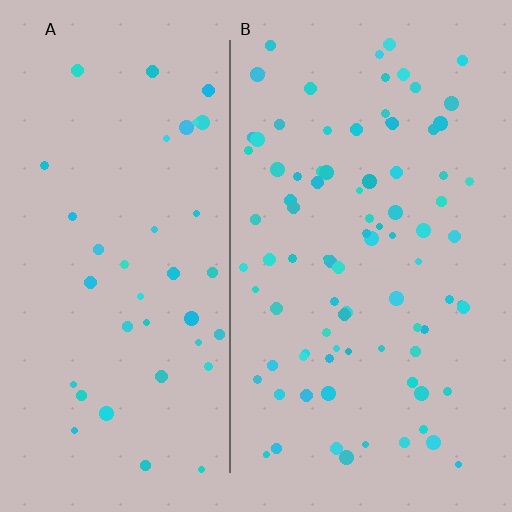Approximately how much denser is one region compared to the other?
Approximately 2.2× — region B over region A.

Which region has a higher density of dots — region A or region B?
B (the right).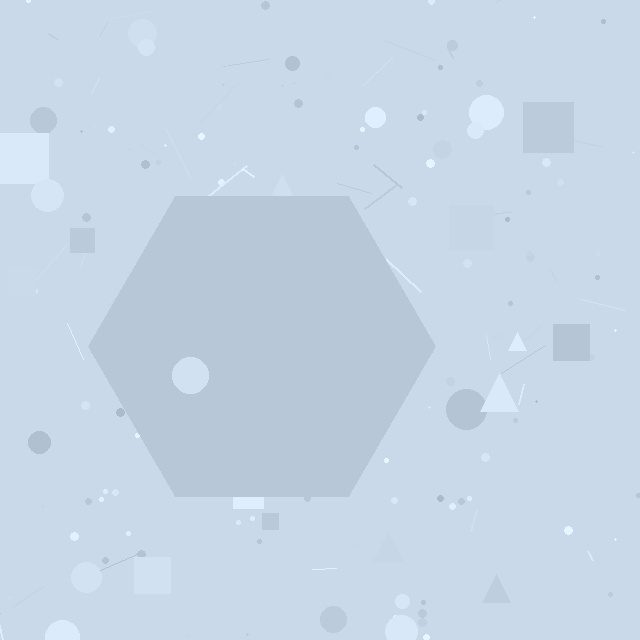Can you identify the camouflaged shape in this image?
The camouflaged shape is a hexagon.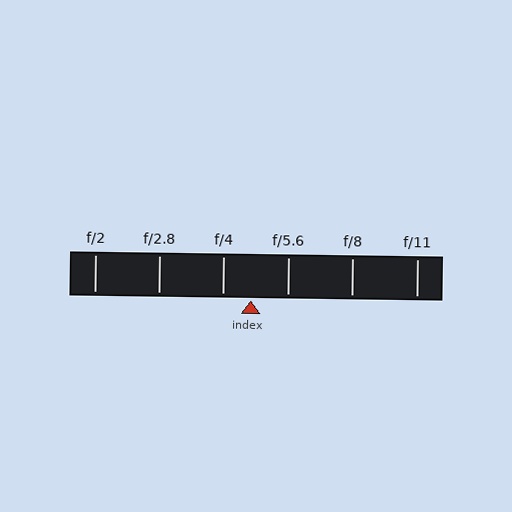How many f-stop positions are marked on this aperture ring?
There are 6 f-stop positions marked.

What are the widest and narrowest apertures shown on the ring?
The widest aperture shown is f/2 and the narrowest is f/11.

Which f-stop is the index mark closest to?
The index mark is closest to f/4.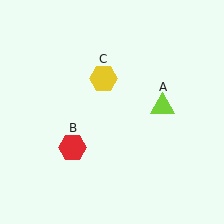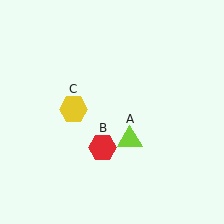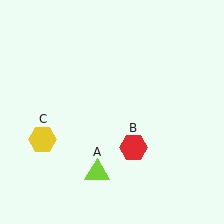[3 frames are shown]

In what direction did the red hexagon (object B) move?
The red hexagon (object B) moved right.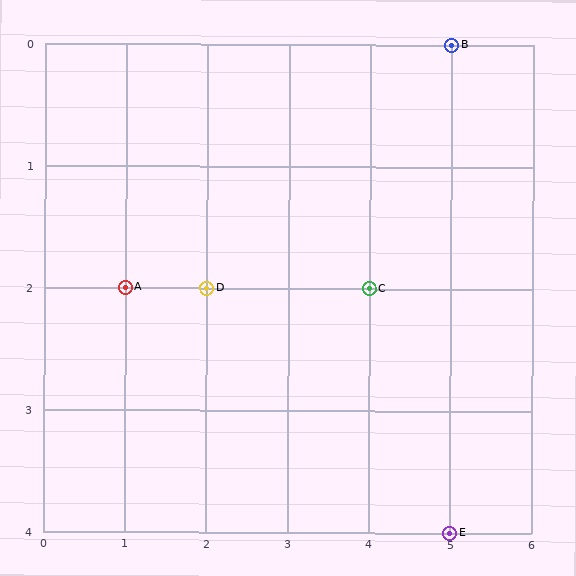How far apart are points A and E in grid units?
Points A and E are 4 columns and 2 rows apart (about 4.5 grid units diagonally).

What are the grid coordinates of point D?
Point D is at grid coordinates (2, 2).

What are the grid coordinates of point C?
Point C is at grid coordinates (4, 2).